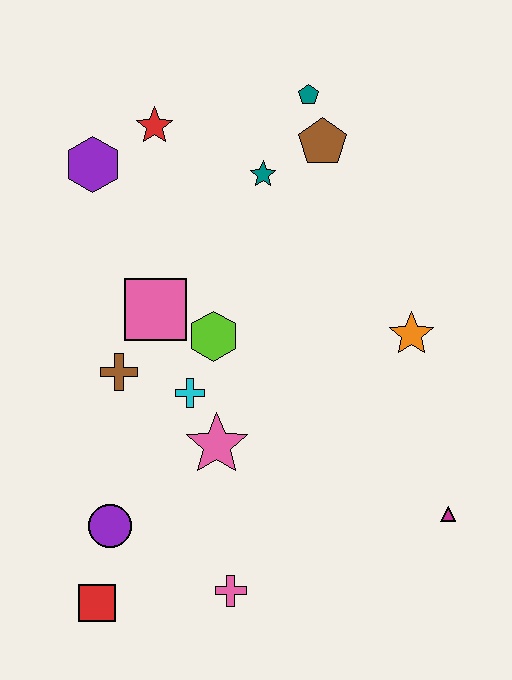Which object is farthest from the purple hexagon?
The magenta triangle is farthest from the purple hexagon.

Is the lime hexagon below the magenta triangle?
No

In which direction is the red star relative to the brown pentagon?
The red star is to the left of the brown pentagon.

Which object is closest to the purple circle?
The red square is closest to the purple circle.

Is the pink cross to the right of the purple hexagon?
Yes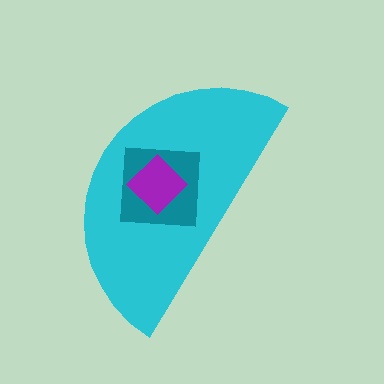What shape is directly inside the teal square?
The purple diamond.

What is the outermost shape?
The cyan semicircle.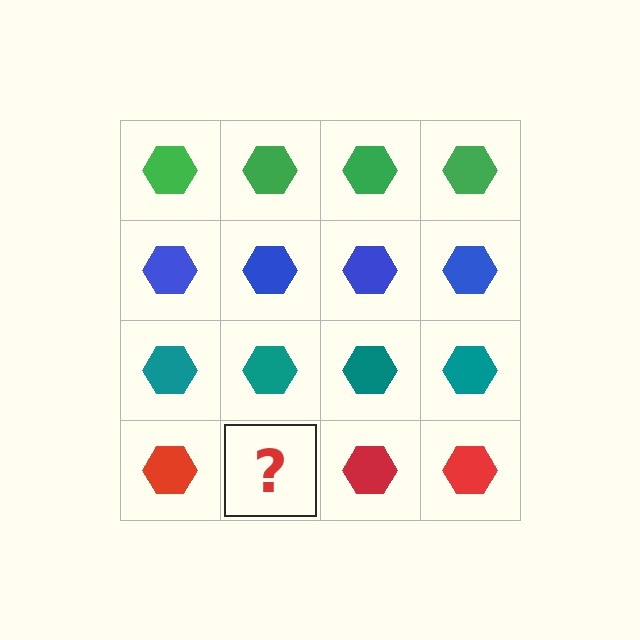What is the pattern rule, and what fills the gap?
The rule is that each row has a consistent color. The gap should be filled with a red hexagon.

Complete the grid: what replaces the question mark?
The question mark should be replaced with a red hexagon.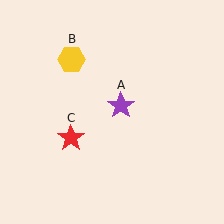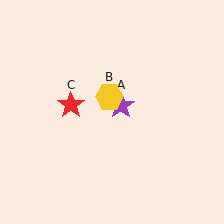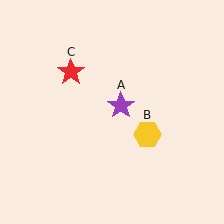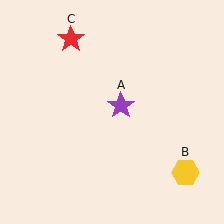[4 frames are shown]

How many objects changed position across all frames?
2 objects changed position: yellow hexagon (object B), red star (object C).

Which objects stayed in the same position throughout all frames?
Purple star (object A) remained stationary.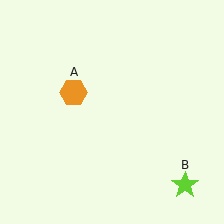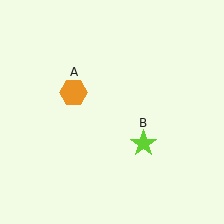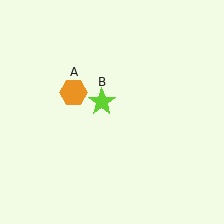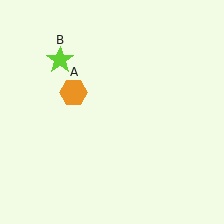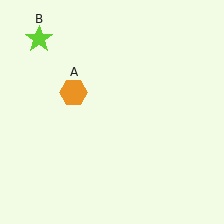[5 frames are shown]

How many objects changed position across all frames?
1 object changed position: lime star (object B).